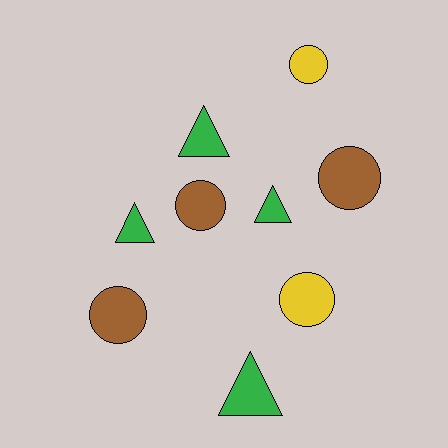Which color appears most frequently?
Green, with 4 objects.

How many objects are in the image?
There are 9 objects.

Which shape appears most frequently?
Circle, with 5 objects.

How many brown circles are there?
There are 3 brown circles.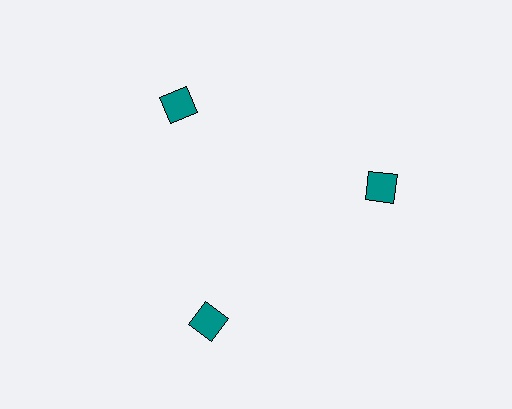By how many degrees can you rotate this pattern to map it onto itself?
The pattern maps onto itself every 120 degrees of rotation.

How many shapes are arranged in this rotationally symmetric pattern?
There are 3 shapes, arranged in 3 groups of 1.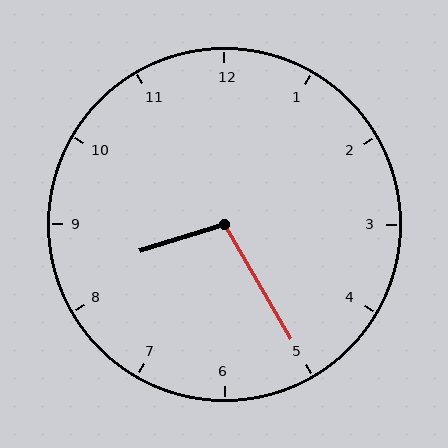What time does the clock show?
8:25.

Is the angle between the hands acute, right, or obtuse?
It is obtuse.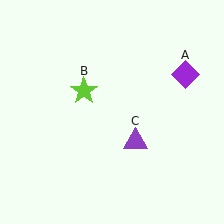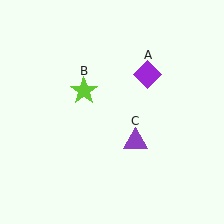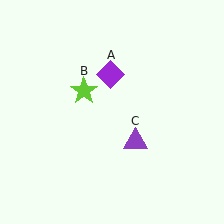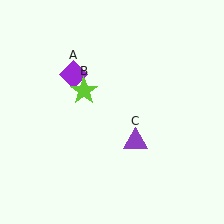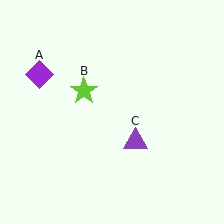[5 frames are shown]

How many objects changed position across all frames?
1 object changed position: purple diamond (object A).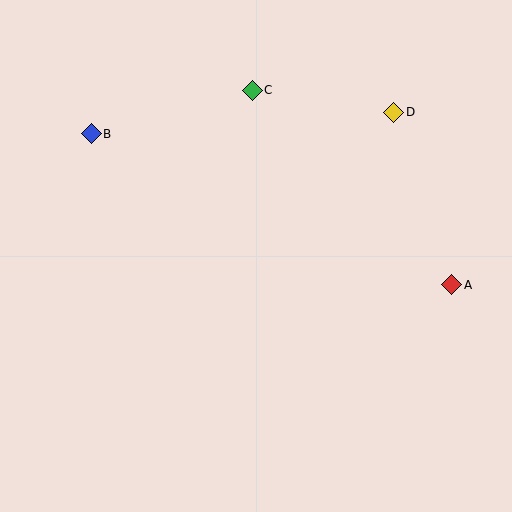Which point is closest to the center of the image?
Point C at (252, 90) is closest to the center.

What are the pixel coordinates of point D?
Point D is at (394, 112).